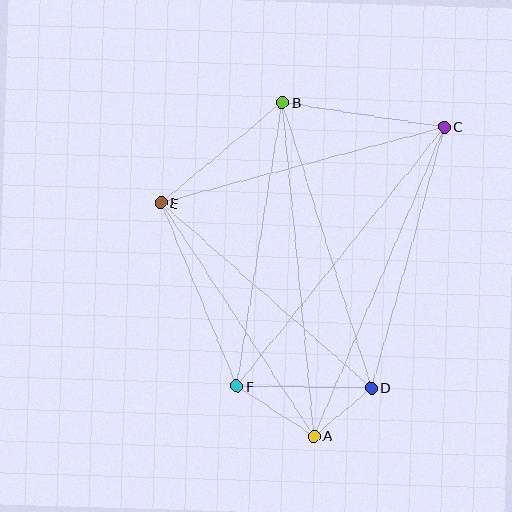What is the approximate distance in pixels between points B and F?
The distance between B and F is approximately 287 pixels.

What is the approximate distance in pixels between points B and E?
The distance between B and E is approximately 158 pixels.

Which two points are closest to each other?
Points A and D are closest to each other.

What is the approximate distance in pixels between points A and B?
The distance between A and B is approximately 335 pixels.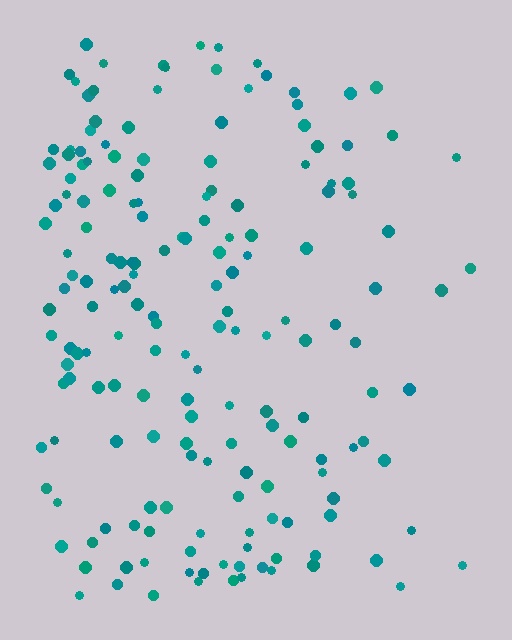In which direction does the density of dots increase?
From right to left, with the left side densest.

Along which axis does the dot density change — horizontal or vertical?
Horizontal.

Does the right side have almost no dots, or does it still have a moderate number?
Still a moderate number, just noticeably fewer than the left.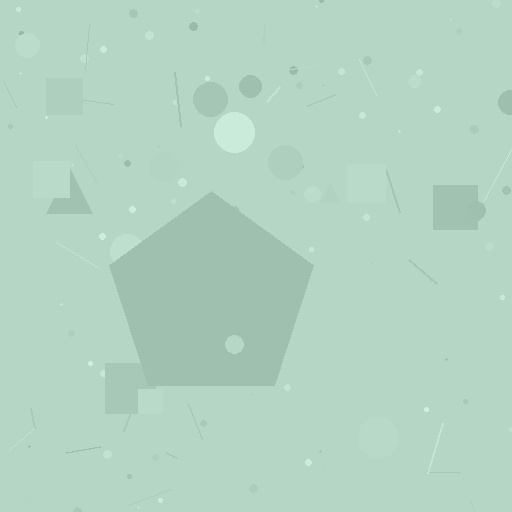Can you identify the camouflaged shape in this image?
The camouflaged shape is a pentagon.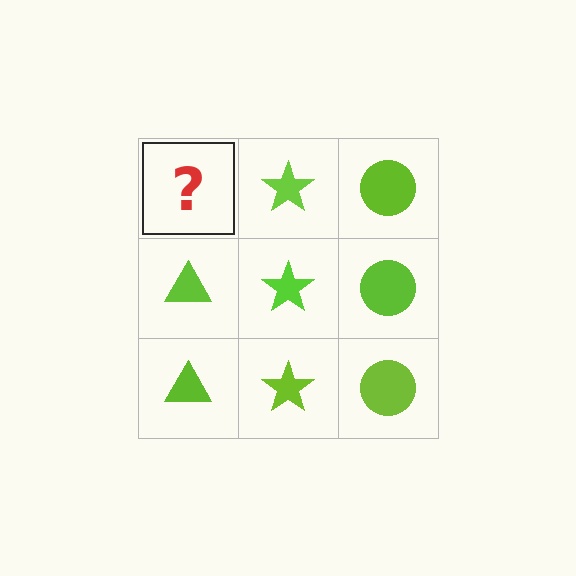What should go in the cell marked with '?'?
The missing cell should contain a lime triangle.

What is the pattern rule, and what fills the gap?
The rule is that each column has a consistent shape. The gap should be filled with a lime triangle.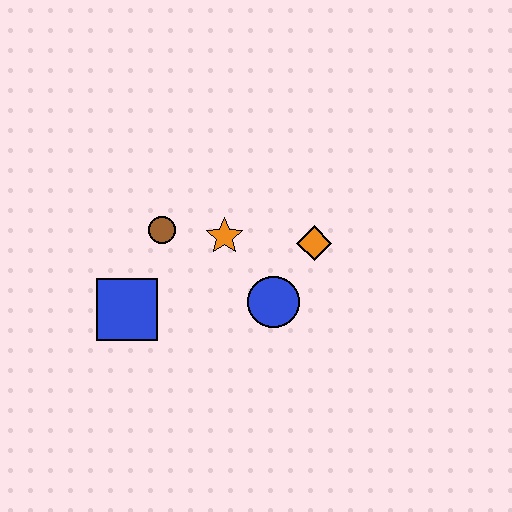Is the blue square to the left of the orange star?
Yes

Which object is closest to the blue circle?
The orange diamond is closest to the blue circle.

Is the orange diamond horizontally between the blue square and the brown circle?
No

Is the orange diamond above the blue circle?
Yes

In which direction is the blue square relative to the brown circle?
The blue square is below the brown circle.